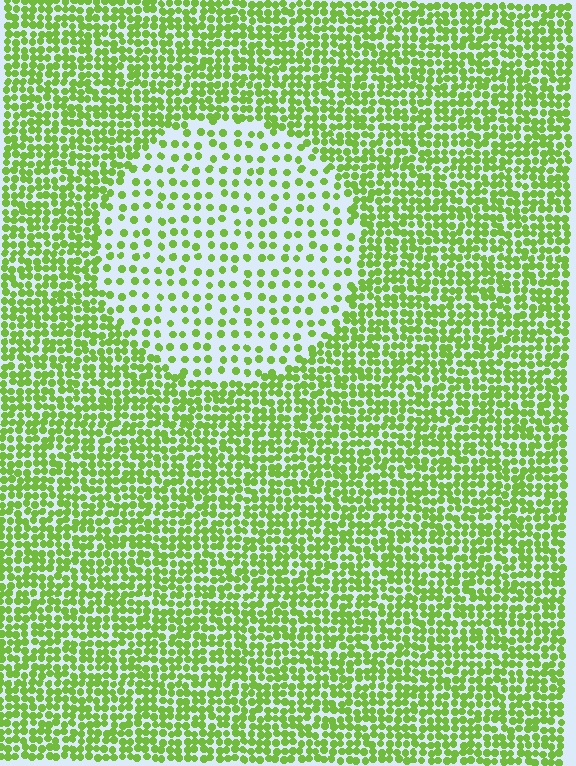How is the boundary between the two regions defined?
The boundary is defined by a change in element density (approximately 2.4x ratio). All elements are the same color, size, and shape.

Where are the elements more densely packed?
The elements are more densely packed outside the circle boundary.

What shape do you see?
I see a circle.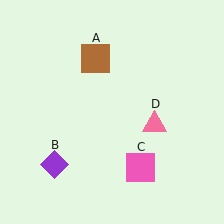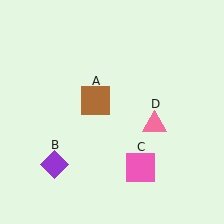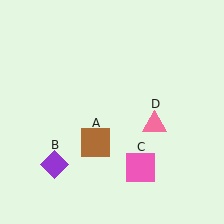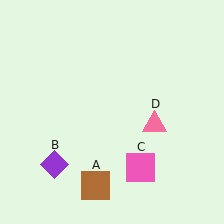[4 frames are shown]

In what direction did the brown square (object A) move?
The brown square (object A) moved down.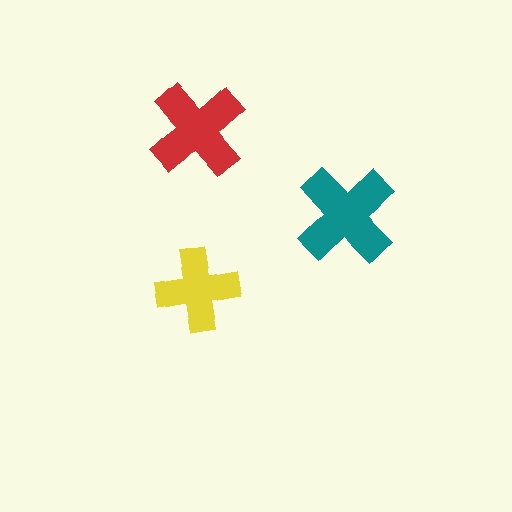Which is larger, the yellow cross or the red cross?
The red one.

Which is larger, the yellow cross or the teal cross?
The teal one.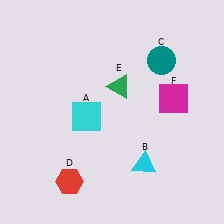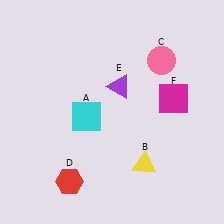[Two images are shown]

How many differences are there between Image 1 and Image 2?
There are 3 differences between the two images.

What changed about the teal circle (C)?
In Image 1, C is teal. In Image 2, it changed to pink.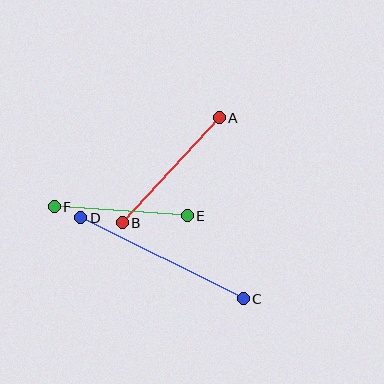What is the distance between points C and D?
The distance is approximately 181 pixels.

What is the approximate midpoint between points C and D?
The midpoint is at approximately (162, 258) pixels.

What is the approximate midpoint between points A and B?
The midpoint is at approximately (171, 170) pixels.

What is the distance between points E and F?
The distance is approximately 134 pixels.